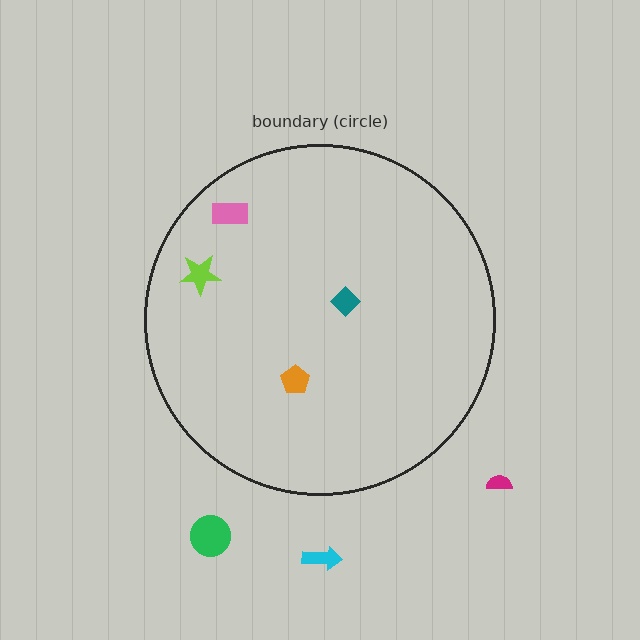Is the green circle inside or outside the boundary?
Outside.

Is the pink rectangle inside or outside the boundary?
Inside.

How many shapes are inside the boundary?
4 inside, 3 outside.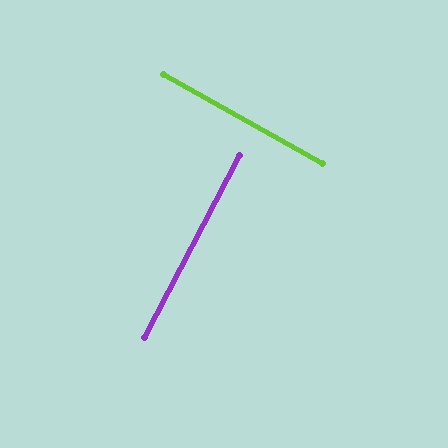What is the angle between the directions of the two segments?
Approximately 88 degrees.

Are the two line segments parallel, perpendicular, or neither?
Perpendicular — they meet at approximately 88°.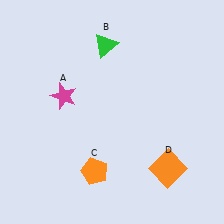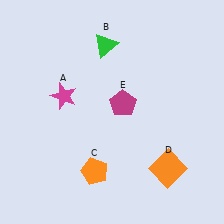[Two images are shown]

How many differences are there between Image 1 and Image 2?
There is 1 difference between the two images.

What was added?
A magenta pentagon (E) was added in Image 2.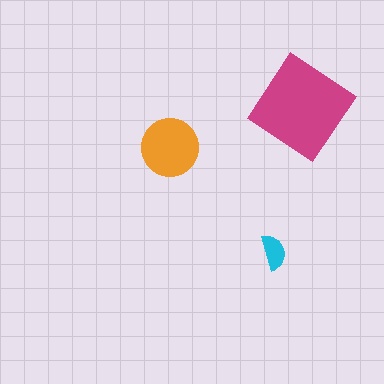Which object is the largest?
The magenta diamond.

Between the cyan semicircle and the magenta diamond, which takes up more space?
The magenta diamond.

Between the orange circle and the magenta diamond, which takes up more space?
The magenta diamond.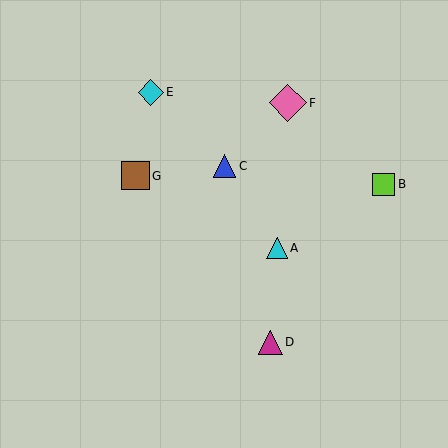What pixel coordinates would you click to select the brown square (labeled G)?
Click at (135, 176) to select the brown square G.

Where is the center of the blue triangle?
The center of the blue triangle is at (225, 166).